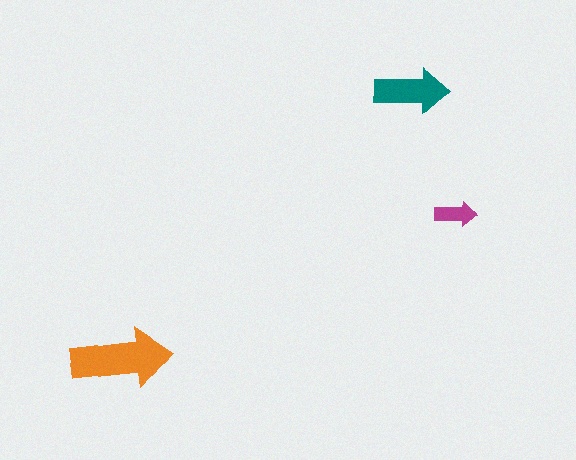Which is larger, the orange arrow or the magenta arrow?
The orange one.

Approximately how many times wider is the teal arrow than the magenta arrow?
About 2 times wider.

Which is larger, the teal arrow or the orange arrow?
The orange one.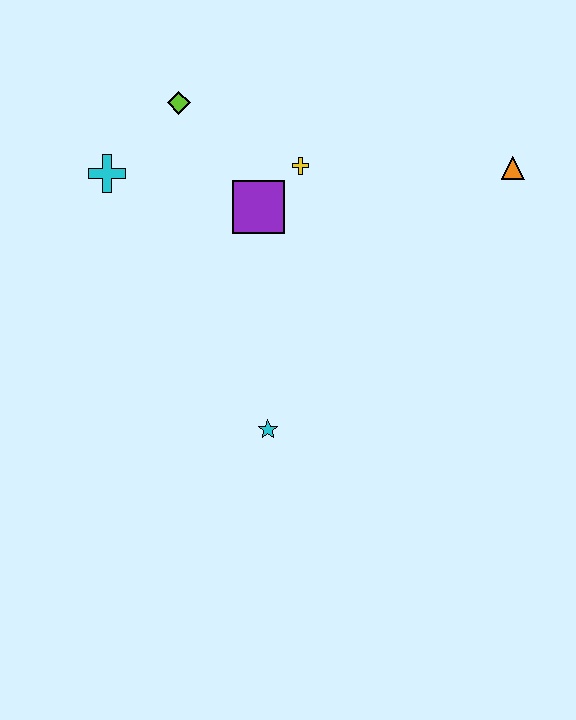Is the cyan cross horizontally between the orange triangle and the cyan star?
No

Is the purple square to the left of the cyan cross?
No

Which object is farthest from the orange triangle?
The cyan cross is farthest from the orange triangle.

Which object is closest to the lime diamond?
The cyan cross is closest to the lime diamond.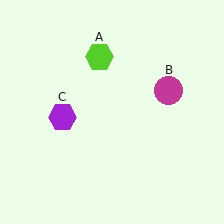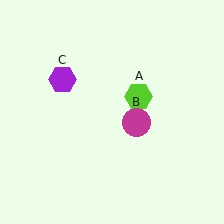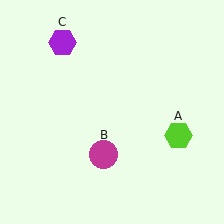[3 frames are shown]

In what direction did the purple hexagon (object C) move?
The purple hexagon (object C) moved up.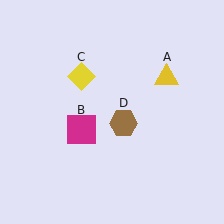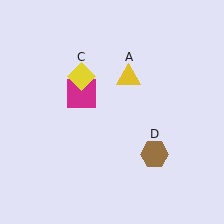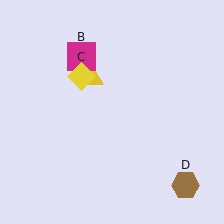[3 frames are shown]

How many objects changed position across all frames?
3 objects changed position: yellow triangle (object A), magenta square (object B), brown hexagon (object D).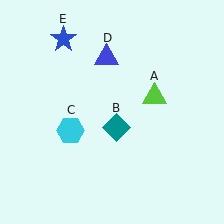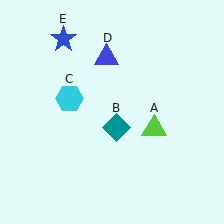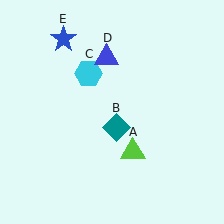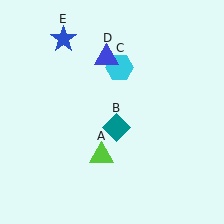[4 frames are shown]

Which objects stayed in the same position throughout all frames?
Teal diamond (object B) and blue triangle (object D) and blue star (object E) remained stationary.